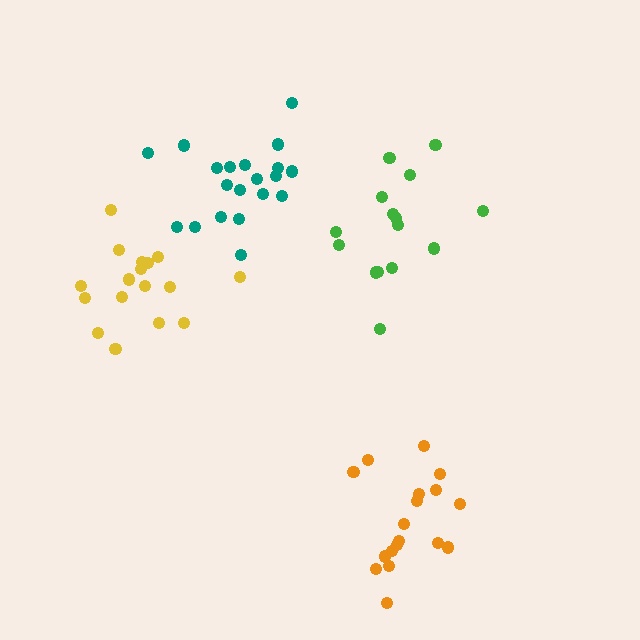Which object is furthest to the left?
The yellow cluster is leftmost.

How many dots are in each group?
Group 1: 20 dots, Group 2: 15 dots, Group 3: 17 dots, Group 4: 18 dots (70 total).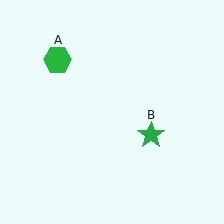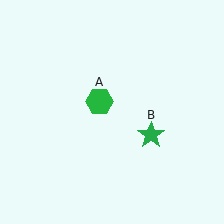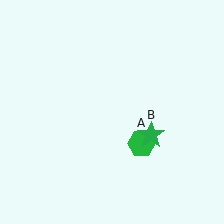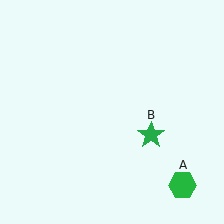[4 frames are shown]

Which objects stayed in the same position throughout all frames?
Green star (object B) remained stationary.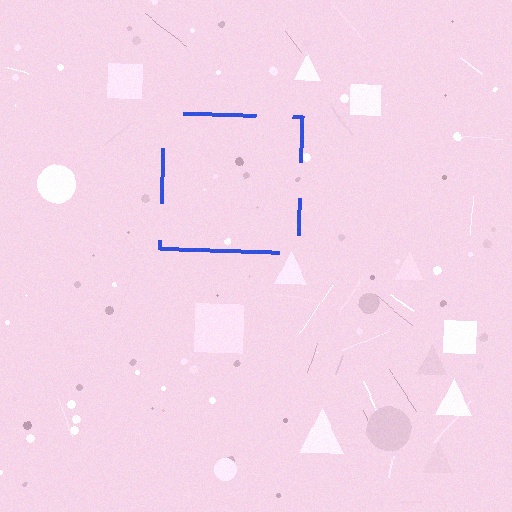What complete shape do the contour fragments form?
The contour fragments form a square.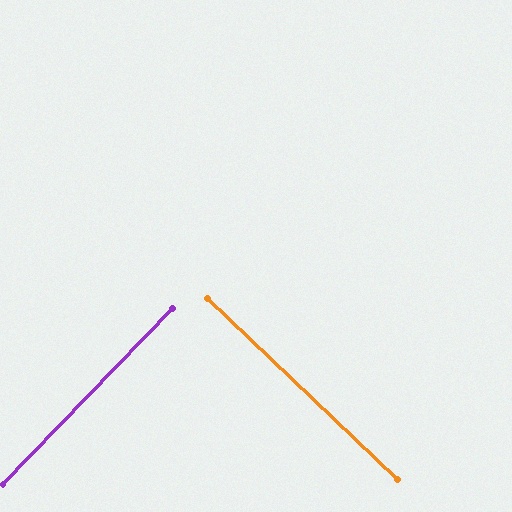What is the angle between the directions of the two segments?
Approximately 90 degrees.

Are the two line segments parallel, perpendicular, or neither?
Perpendicular — they meet at approximately 90°.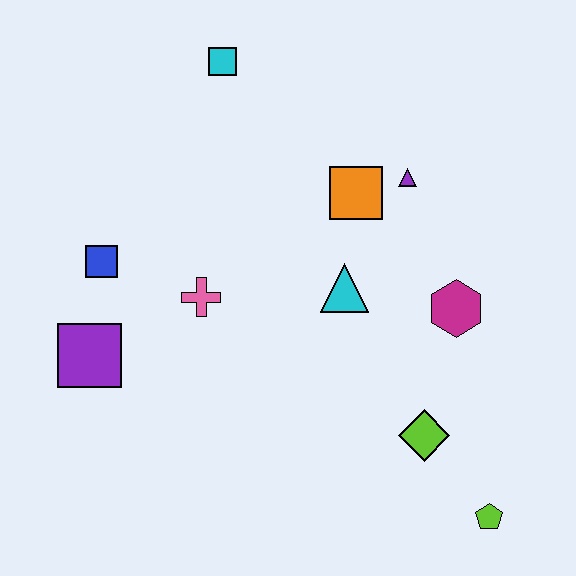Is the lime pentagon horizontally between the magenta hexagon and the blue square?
No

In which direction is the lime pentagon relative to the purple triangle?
The lime pentagon is below the purple triangle.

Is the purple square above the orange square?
No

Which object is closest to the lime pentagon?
The lime diamond is closest to the lime pentagon.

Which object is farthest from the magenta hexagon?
The purple square is farthest from the magenta hexagon.